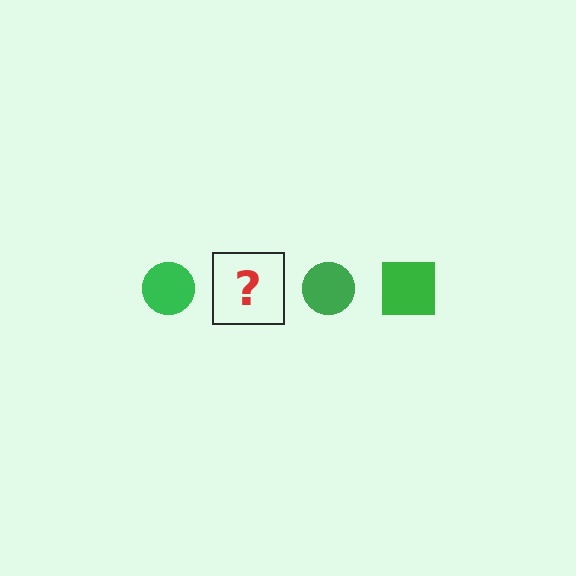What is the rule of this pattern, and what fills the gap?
The rule is that the pattern cycles through circle, square shapes in green. The gap should be filled with a green square.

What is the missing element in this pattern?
The missing element is a green square.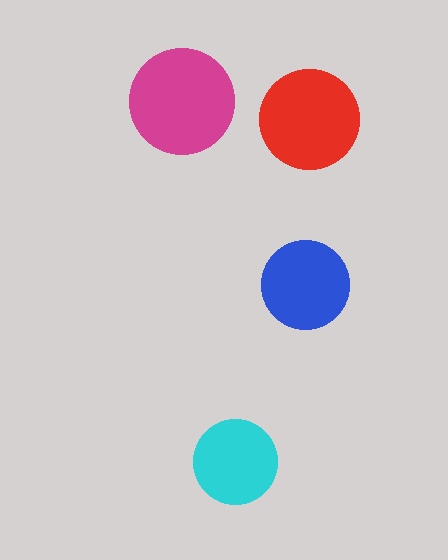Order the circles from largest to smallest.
the magenta one, the red one, the blue one, the cyan one.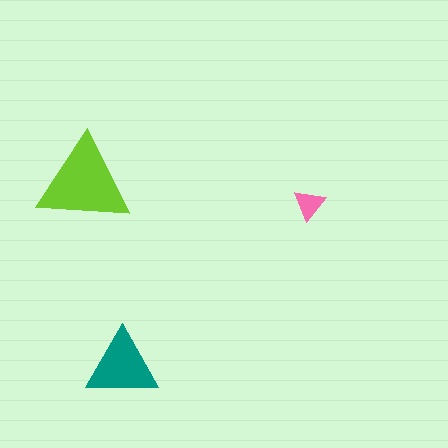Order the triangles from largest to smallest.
the lime one, the teal one, the pink one.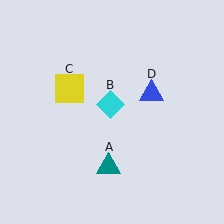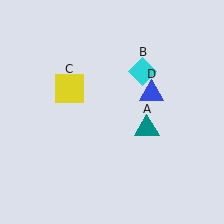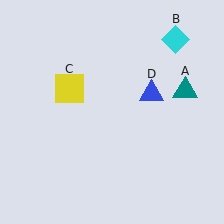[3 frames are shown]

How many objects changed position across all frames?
2 objects changed position: teal triangle (object A), cyan diamond (object B).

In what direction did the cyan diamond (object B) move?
The cyan diamond (object B) moved up and to the right.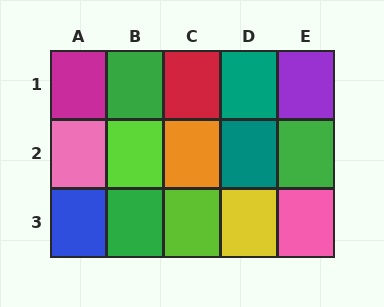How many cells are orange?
1 cell is orange.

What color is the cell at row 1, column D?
Teal.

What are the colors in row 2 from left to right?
Pink, lime, orange, teal, green.